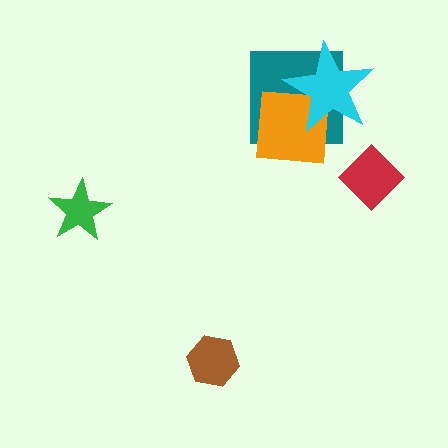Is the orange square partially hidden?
Yes, it is partially covered by another shape.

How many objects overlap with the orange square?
2 objects overlap with the orange square.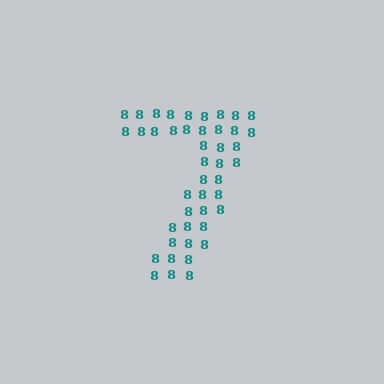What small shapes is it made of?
It is made of small digit 8's.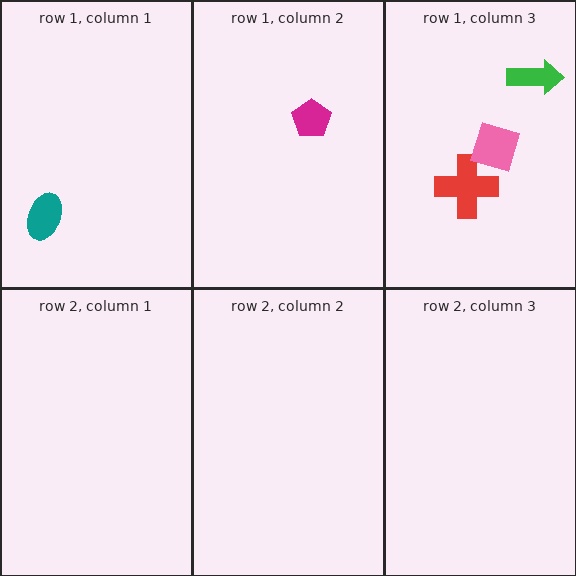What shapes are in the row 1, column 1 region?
The teal ellipse.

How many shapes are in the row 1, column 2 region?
1.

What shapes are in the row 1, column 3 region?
The red cross, the green arrow, the pink diamond.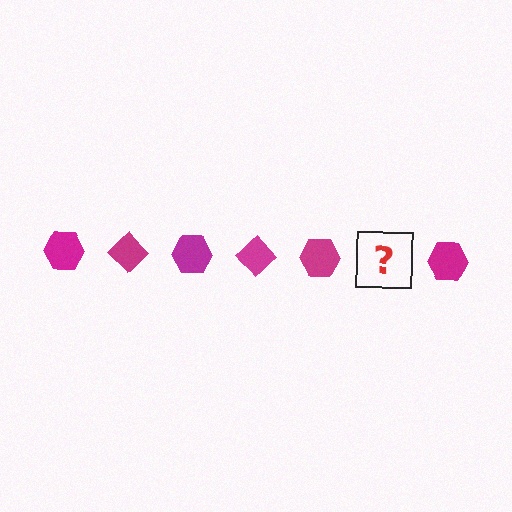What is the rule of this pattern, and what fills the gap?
The rule is that the pattern cycles through hexagon, diamond shapes in magenta. The gap should be filled with a magenta diamond.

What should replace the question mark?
The question mark should be replaced with a magenta diamond.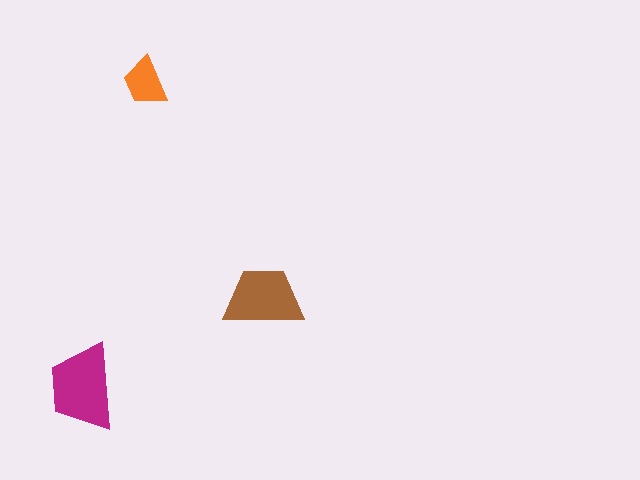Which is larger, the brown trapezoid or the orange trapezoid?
The brown one.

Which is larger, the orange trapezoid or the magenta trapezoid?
The magenta one.